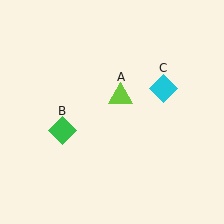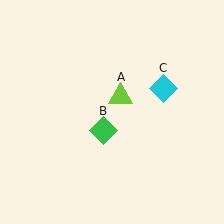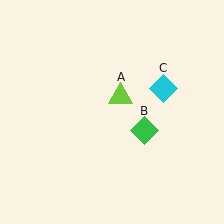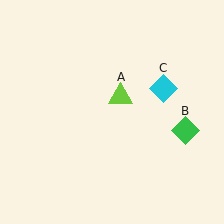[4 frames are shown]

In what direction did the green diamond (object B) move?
The green diamond (object B) moved right.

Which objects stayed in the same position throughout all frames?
Lime triangle (object A) and cyan diamond (object C) remained stationary.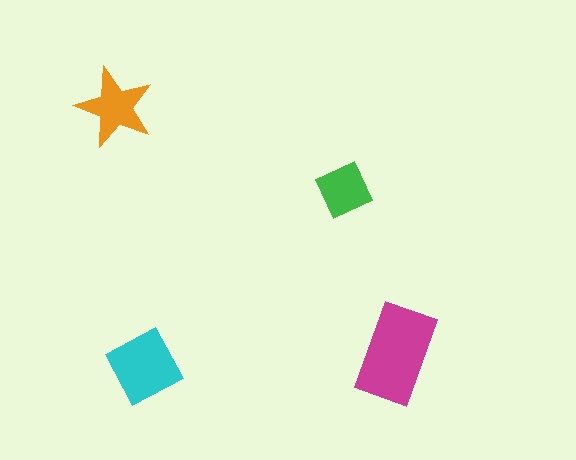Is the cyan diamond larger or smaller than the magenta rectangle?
Smaller.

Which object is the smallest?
The green square.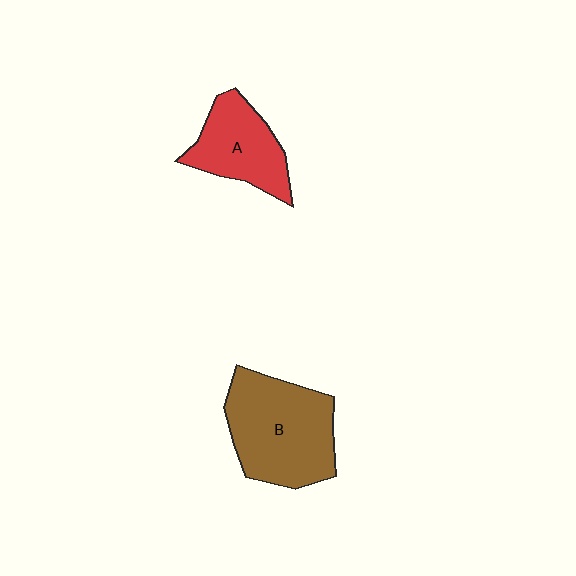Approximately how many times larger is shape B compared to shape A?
Approximately 1.5 times.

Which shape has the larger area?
Shape B (brown).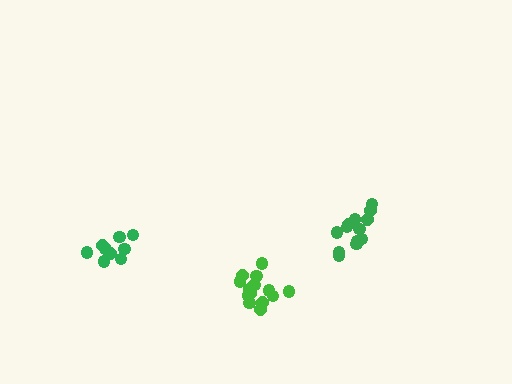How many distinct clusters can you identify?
There are 3 distinct clusters.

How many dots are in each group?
Group 1: 15 dots, Group 2: 9 dots, Group 3: 13 dots (37 total).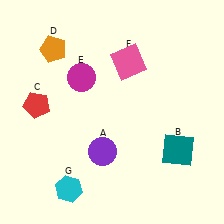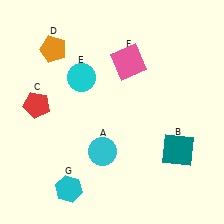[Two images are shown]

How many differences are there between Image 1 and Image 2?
There are 2 differences between the two images.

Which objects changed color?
A changed from purple to cyan. E changed from magenta to cyan.